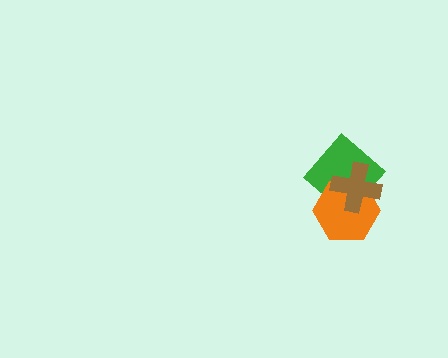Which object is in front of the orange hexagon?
The brown cross is in front of the orange hexagon.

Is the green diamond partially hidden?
Yes, it is partially covered by another shape.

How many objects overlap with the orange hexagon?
2 objects overlap with the orange hexagon.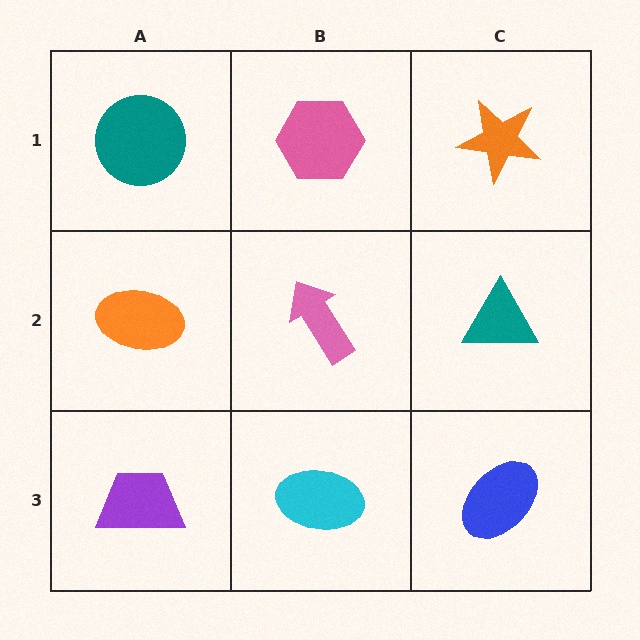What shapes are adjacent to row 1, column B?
A pink arrow (row 2, column B), a teal circle (row 1, column A), an orange star (row 1, column C).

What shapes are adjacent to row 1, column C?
A teal triangle (row 2, column C), a pink hexagon (row 1, column B).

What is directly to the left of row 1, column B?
A teal circle.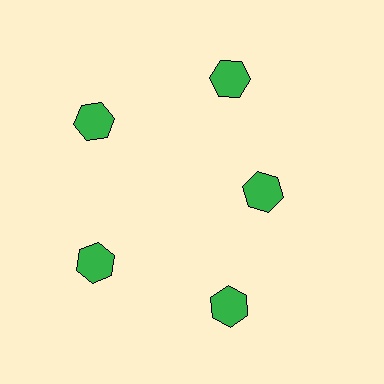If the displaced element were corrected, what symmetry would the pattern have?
It would have 5-fold rotational symmetry — the pattern would map onto itself every 72 degrees.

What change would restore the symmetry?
The symmetry would be restored by moving it outward, back onto the ring so that all 5 hexagons sit at equal angles and equal distance from the center.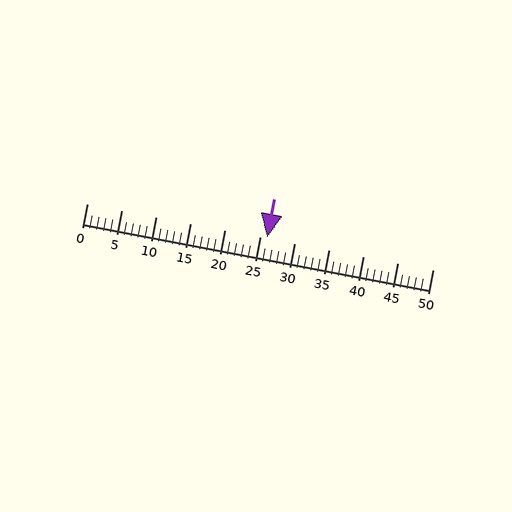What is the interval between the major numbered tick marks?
The major tick marks are spaced 5 units apart.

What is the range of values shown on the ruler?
The ruler shows values from 0 to 50.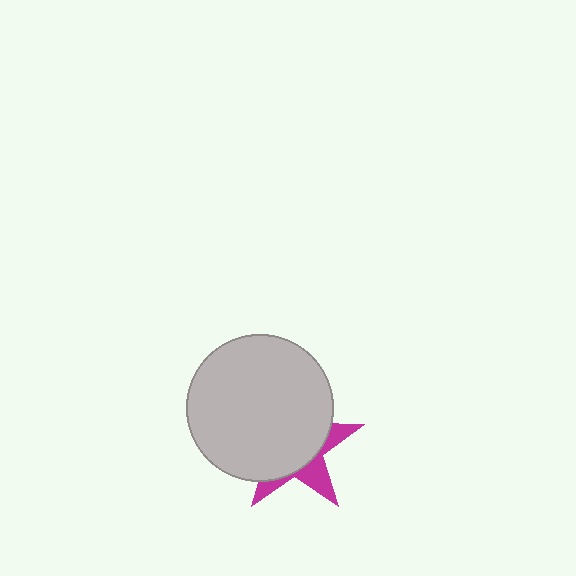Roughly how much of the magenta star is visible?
A small part of it is visible (roughly 31%).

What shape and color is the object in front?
The object in front is a light gray circle.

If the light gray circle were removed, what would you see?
You would see the complete magenta star.